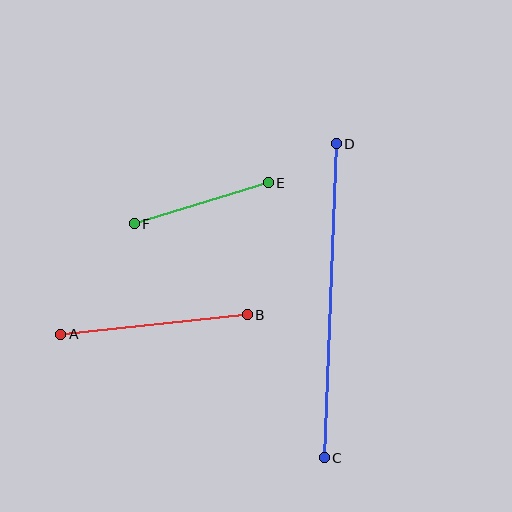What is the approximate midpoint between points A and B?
The midpoint is at approximately (154, 324) pixels.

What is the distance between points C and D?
The distance is approximately 314 pixels.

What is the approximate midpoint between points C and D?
The midpoint is at approximately (330, 301) pixels.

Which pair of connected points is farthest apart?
Points C and D are farthest apart.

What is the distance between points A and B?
The distance is approximately 188 pixels.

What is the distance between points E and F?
The distance is approximately 140 pixels.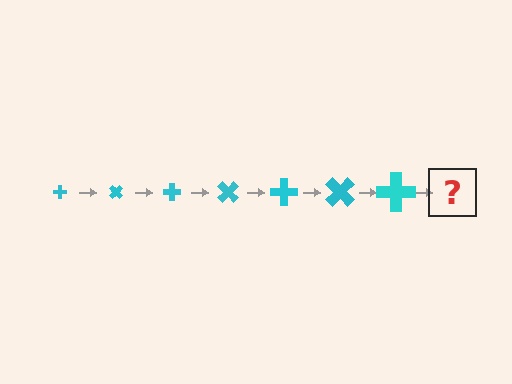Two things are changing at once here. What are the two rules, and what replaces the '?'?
The two rules are that the cross grows larger each step and it rotates 45 degrees each step. The '?' should be a cross, larger than the previous one and rotated 315 degrees from the start.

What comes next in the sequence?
The next element should be a cross, larger than the previous one and rotated 315 degrees from the start.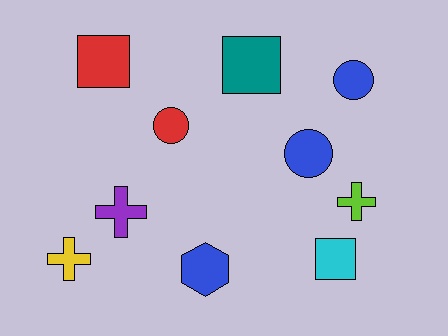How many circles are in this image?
There are 3 circles.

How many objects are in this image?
There are 10 objects.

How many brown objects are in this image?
There are no brown objects.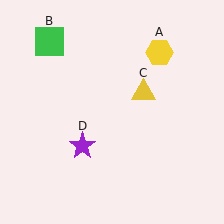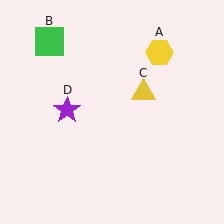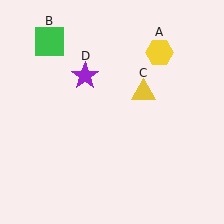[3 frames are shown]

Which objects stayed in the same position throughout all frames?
Yellow hexagon (object A) and green square (object B) and yellow triangle (object C) remained stationary.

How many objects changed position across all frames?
1 object changed position: purple star (object D).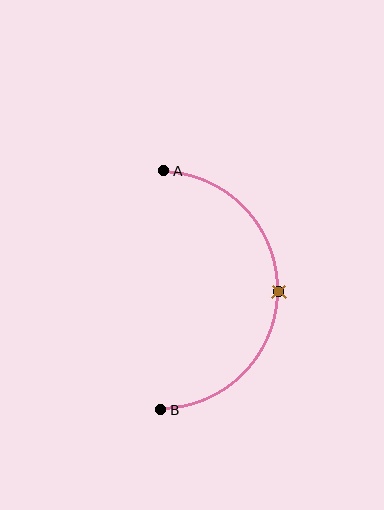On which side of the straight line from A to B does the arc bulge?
The arc bulges to the right of the straight line connecting A and B.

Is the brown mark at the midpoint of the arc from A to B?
Yes. The brown mark lies on the arc at equal arc-length from both A and B — it is the arc midpoint.